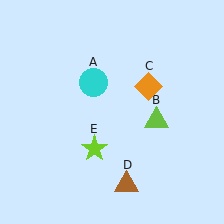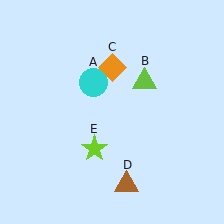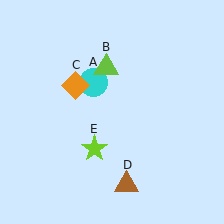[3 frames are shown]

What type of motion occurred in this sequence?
The lime triangle (object B), orange diamond (object C) rotated counterclockwise around the center of the scene.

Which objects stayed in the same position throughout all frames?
Cyan circle (object A) and brown triangle (object D) and lime star (object E) remained stationary.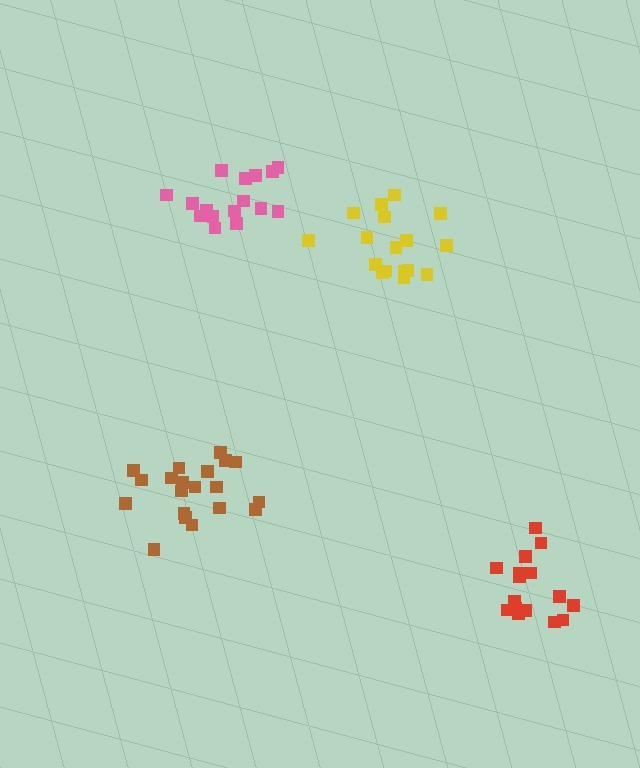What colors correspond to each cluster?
The clusters are colored: pink, brown, red, yellow.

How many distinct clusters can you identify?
There are 4 distinct clusters.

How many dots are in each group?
Group 1: 16 dots, Group 2: 20 dots, Group 3: 16 dots, Group 4: 17 dots (69 total).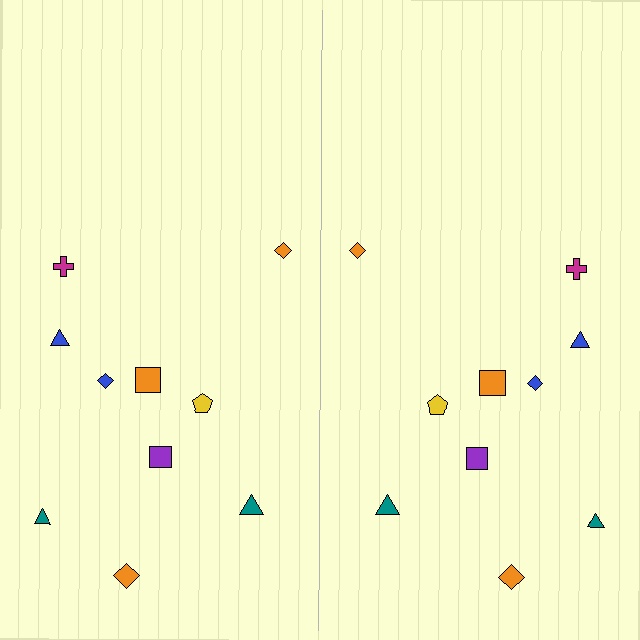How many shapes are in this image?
There are 20 shapes in this image.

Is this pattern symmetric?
Yes, this pattern has bilateral (reflection) symmetry.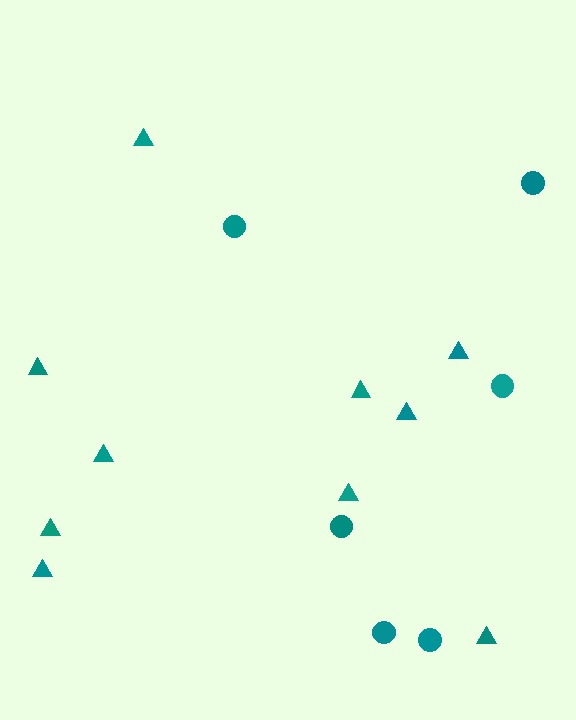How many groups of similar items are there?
There are 2 groups: one group of circles (6) and one group of triangles (10).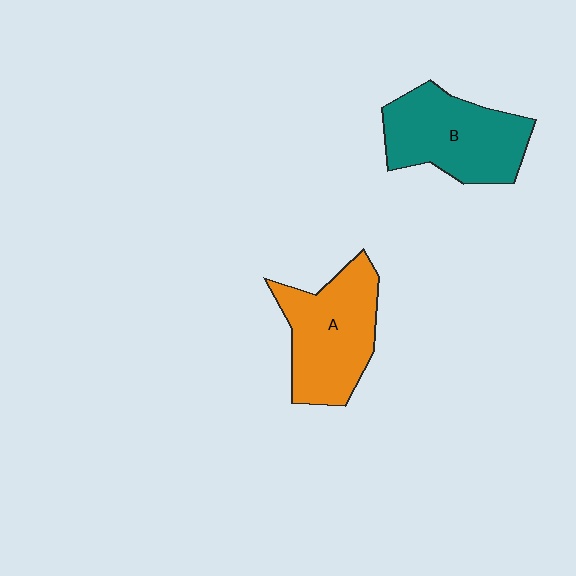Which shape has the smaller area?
Shape B (teal).